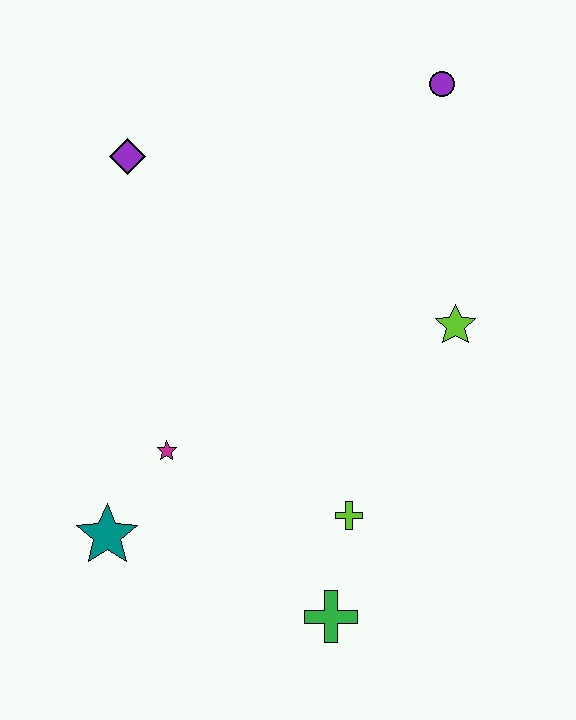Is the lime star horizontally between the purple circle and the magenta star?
No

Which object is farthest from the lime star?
The teal star is farthest from the lime star.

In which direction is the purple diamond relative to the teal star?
The purple diamond is above the teal star.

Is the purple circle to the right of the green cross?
Yes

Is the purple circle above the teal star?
Yes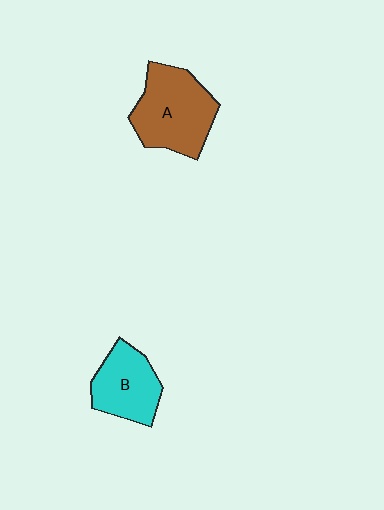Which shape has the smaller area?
Shape B (cyan).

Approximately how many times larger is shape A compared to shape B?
Approximately 1.4 times.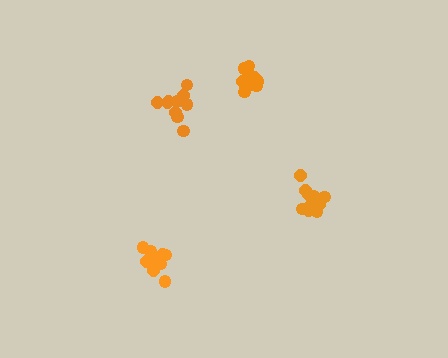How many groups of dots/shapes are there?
There are 4 groups.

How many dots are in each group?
Group 1: 11 dots, Group 2: 15 dots, Group 3: 13 dots, Group 4: 16 dots (55 total).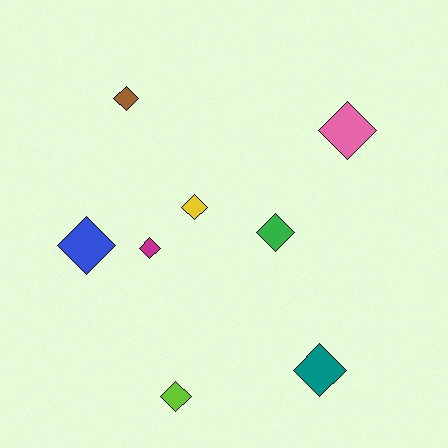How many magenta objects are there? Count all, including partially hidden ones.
There is 1 magenta object.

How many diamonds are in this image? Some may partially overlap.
There are 8 diamonds.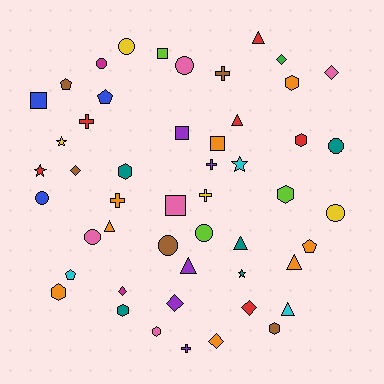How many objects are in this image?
There are 50 objects.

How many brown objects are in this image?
There are 5 brown objects.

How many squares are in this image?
There are 5 squares.